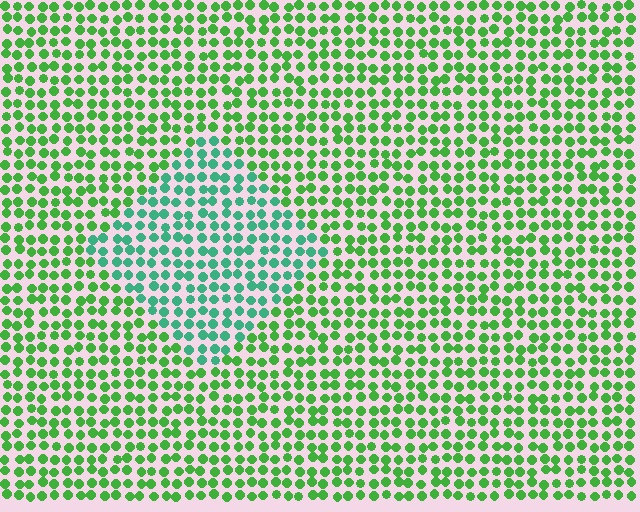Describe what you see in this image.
The image is filled with small green elements in a uniform arrangement. A diamond-shaped region is visible where the elements are tinted to a slightly different hue, forming a subtle color boundary.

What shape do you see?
I see a diamond.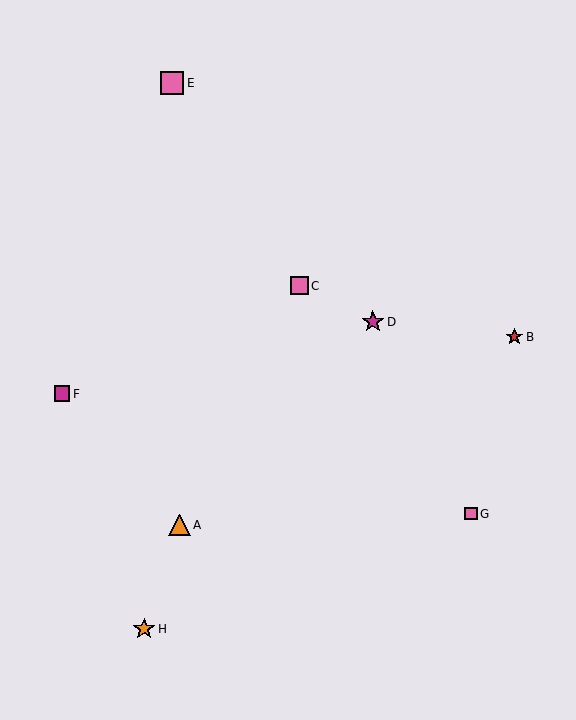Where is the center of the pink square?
The center of the pink square is at (299, 286).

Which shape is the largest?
The pink square (labeled E) is the largest.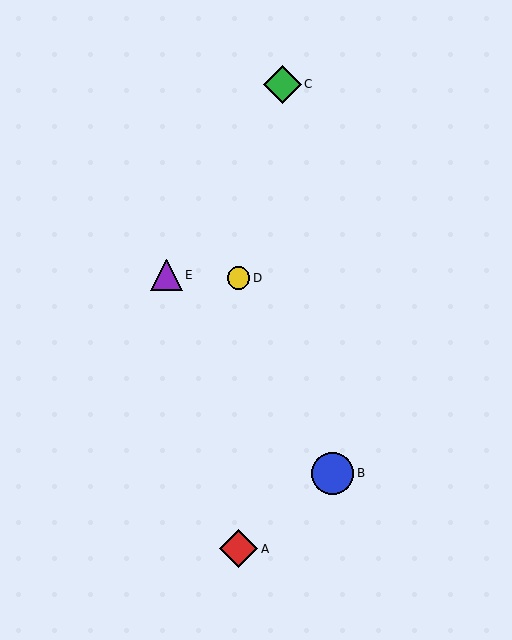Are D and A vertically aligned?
Yes, both are at x≈238.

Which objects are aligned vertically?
Objects A, D are aligned vertically.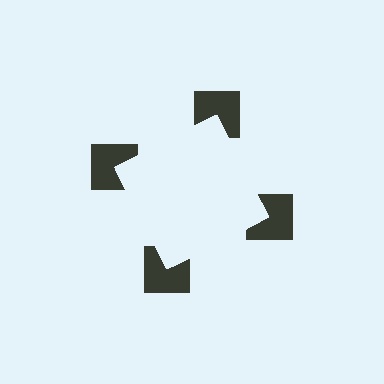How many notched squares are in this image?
There are 4 — one at each vertex of the illusory square.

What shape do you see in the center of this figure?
An illusory square — its edges are inferred from the aligned wedge cuts in the notched squares, not physically drawn.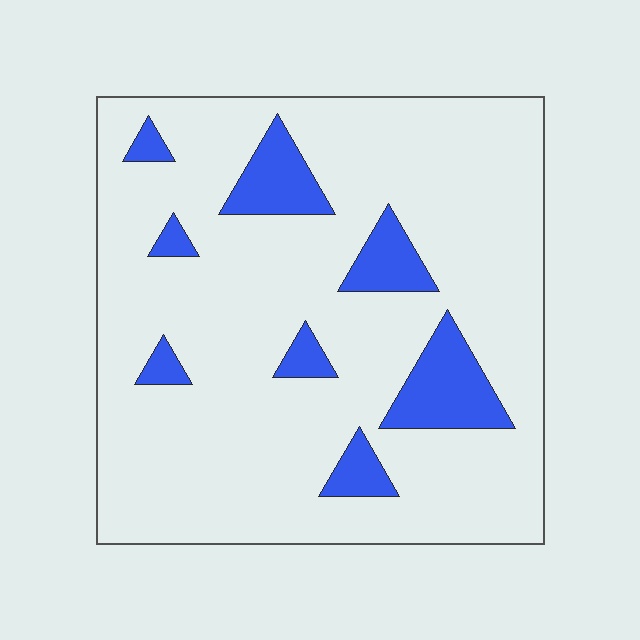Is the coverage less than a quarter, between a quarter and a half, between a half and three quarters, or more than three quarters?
Less than a quarter.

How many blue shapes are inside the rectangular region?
8.